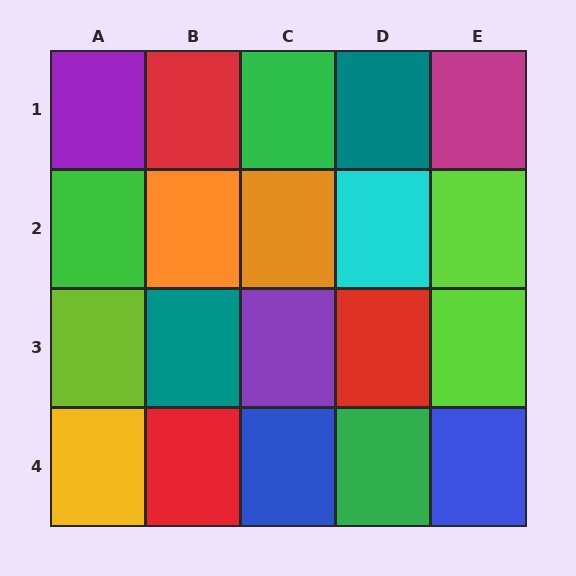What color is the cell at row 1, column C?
Green.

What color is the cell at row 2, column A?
Green.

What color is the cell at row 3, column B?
Teal.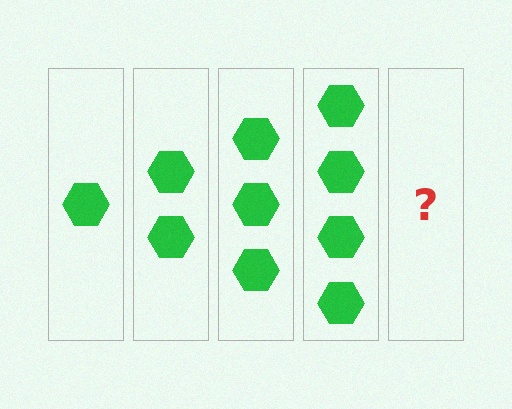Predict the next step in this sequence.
The next step is 5 hexagons.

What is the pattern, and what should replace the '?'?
The pattern is that each step adds one more hexagon. The '?' should be 5 hexagons.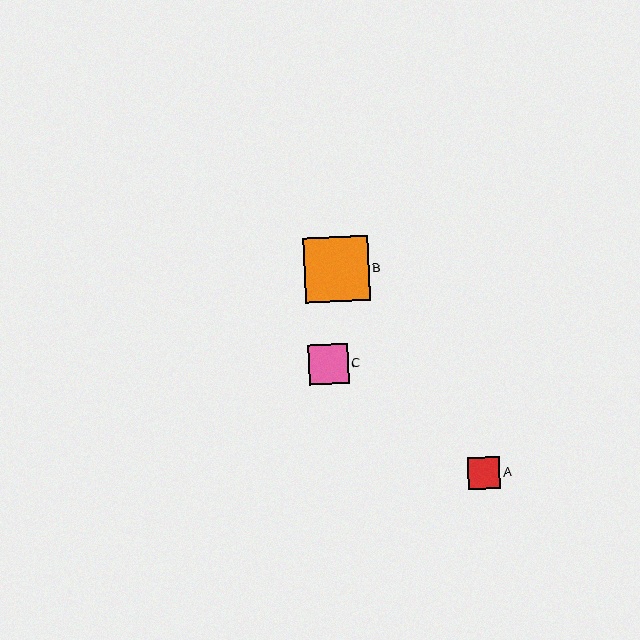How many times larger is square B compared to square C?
Square B is approximately 1.6 times the size of square C.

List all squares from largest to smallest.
From largest to smallest: B, C, A.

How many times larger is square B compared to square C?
Square B is approximately 1.6 times the size of square C.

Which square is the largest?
Square B is the largest with a size of approximately 64 pixels.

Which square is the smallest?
Square A is the smallest with a size of approximately 32 pixels.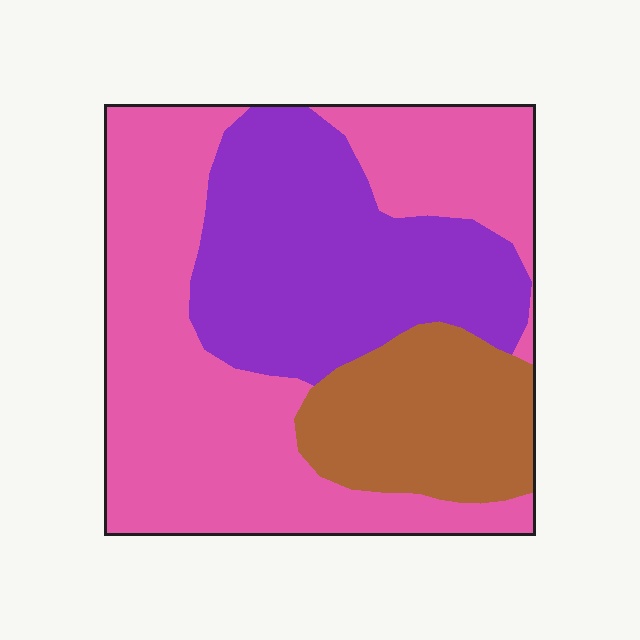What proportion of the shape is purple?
Purple covers about 30% of the shape.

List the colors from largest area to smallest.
From largest to smallest: pink, purple, brown.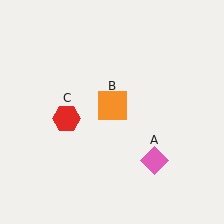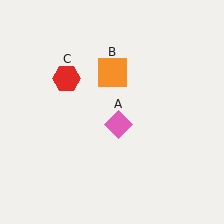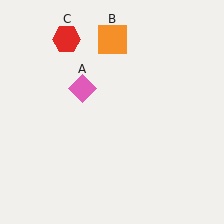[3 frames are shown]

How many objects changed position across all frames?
3 objects changed position: pink diamond (object A), orange square (object B), red hexagon (object C).